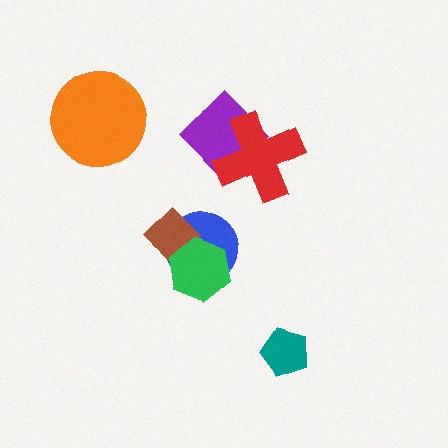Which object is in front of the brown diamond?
The green hexagon is in front of the brown diamond.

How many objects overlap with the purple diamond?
1 object overlaps with the purple diamond.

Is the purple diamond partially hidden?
Yes, it is partially covered by another shape.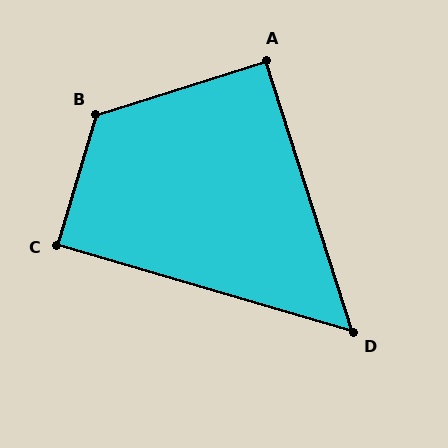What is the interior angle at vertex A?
Approximately 90 degrees (approximately right).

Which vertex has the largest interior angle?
B, at approximately 124 degrees.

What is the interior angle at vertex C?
Approximately 90 degrees (approximately right).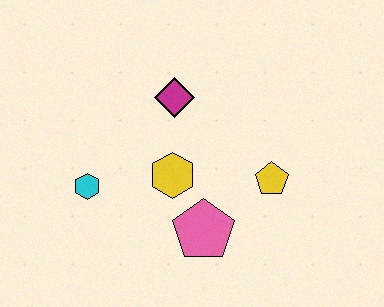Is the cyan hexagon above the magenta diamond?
No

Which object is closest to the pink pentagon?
The yellow hexagon is closest to the pink pentagon.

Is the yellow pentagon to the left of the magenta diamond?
No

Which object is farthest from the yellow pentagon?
The cyan hexagon is farthest from the yellow pentagon.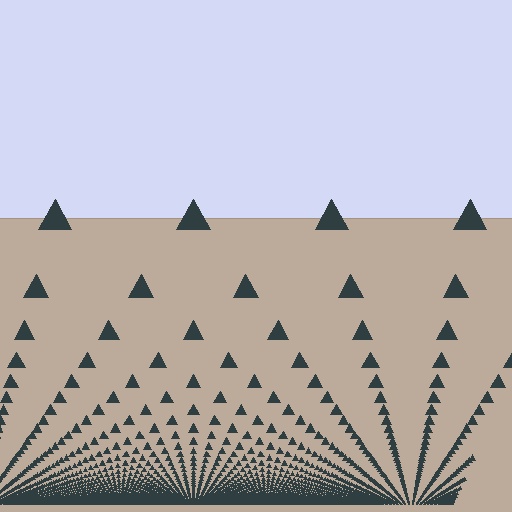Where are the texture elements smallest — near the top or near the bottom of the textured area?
Near the bottom.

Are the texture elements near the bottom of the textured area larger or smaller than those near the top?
Smaller. The gradient is inverted — elements near the bottom are smaller and denser.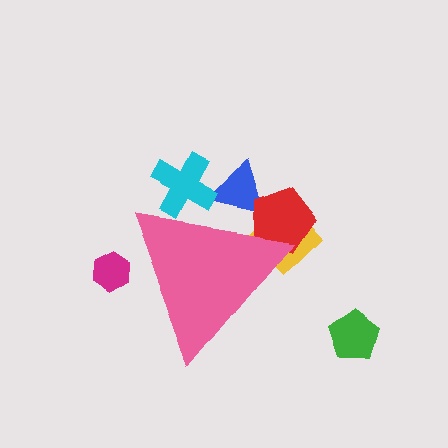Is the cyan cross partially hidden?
Yes, the cyan cross is partially hidden behind the pink triangle.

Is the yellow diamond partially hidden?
Yes, the yellow diamond is partially hidden behind the pink triangle.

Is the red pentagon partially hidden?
Yes, the red pentagon is partially hidden behind the pink triangle.